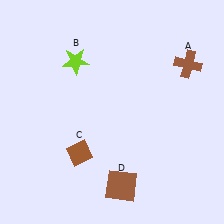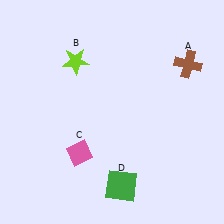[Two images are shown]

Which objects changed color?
C changed from brown to pink. D changed from brown to green.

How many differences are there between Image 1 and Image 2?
There are 2 differences between the two images.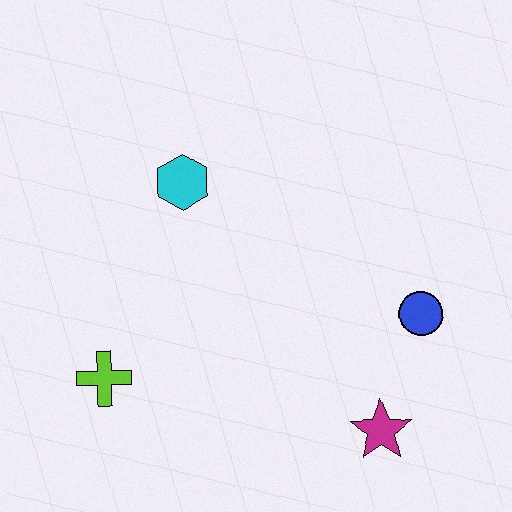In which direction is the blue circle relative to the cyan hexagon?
The blue circle is to the right of the cyan hexagon.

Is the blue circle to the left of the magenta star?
No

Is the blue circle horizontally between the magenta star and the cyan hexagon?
No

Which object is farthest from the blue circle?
The lime cross is farthest from the blue circle.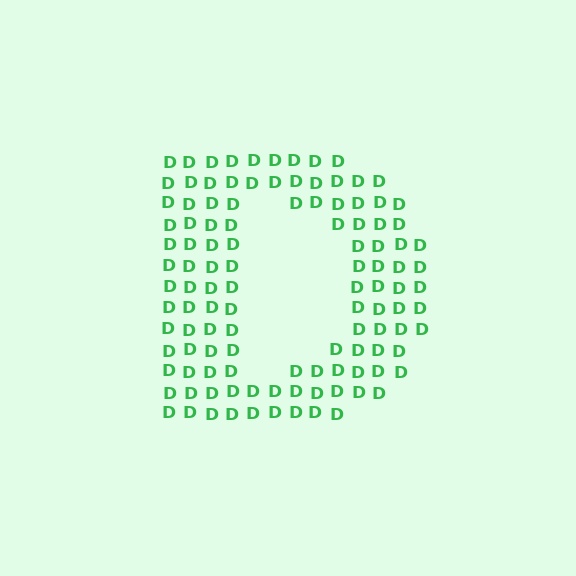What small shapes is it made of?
It is made of small letter D's.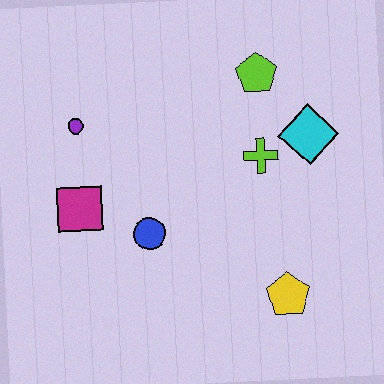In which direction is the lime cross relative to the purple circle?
The lime cross is to the right of the purple circle.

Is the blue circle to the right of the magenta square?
Yes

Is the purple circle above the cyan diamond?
Yes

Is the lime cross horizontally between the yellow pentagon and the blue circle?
Yes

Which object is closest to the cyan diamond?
The lime cross is closest to the cyan diamond.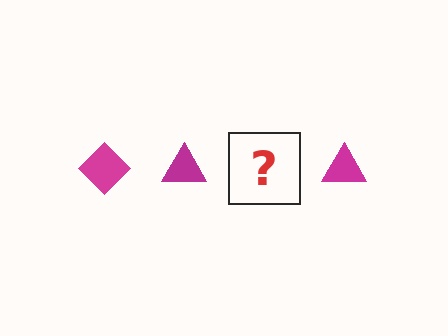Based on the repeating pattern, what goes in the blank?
The blank should be a magenta diamond.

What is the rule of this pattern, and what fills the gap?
The rule is that the pattern cycles through diamond, triangle shapes in magenta. The gap should be filled with a magenta diamond.